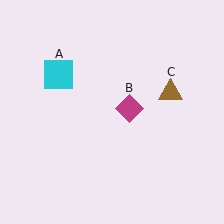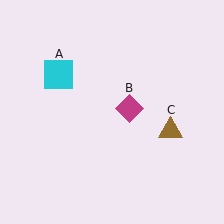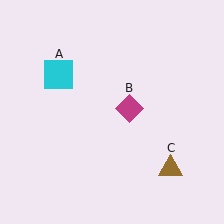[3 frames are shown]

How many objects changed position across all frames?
1 object changed position: brown triangle (object C).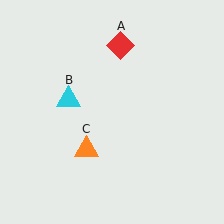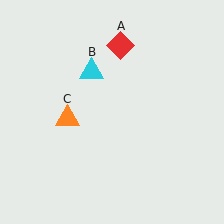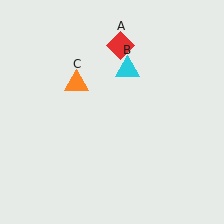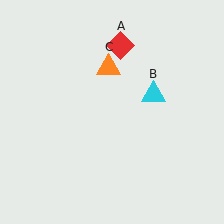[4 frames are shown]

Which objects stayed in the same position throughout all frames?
Red diamond (object A) remained stationary.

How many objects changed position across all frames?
2 objects changed position: cyan triangle (object B), orange triangle (object C).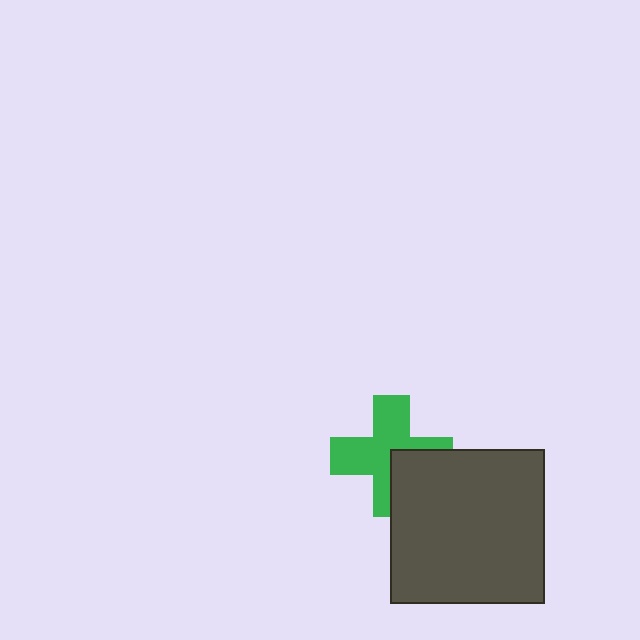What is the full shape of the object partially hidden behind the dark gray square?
The partially hidden object is a green cross.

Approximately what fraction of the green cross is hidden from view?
Roughly 32% of the green cross is hidden behind the dark gray square.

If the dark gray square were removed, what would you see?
You would see the complete green cross.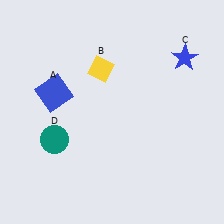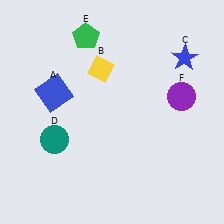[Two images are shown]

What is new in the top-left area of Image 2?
A green pentagon (E) was added in the top-left area of Image 2.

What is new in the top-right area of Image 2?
A purple circle (F) was added in the top-right area of Image 2.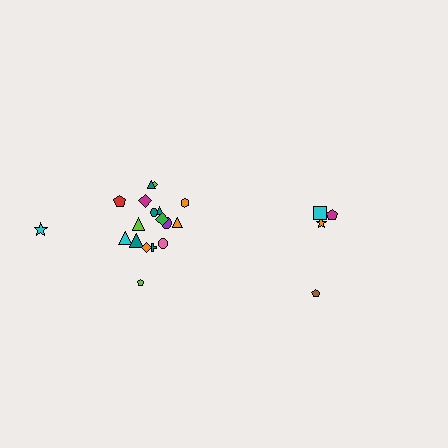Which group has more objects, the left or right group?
The left group.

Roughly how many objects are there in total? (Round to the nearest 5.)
Roughly 20 objects in total.